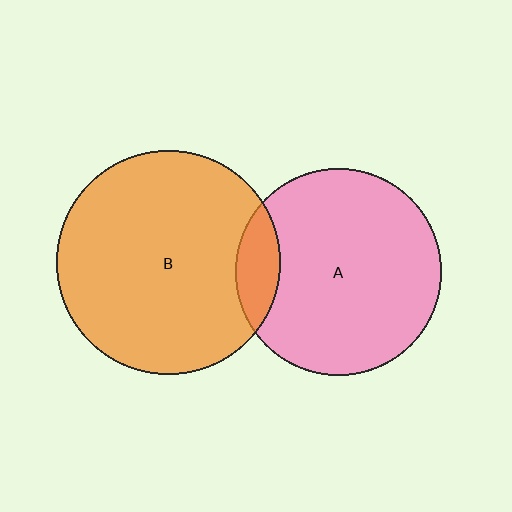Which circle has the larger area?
Circle B (orange).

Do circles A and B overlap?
Yes.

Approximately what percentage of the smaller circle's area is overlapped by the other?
Approximately 10%.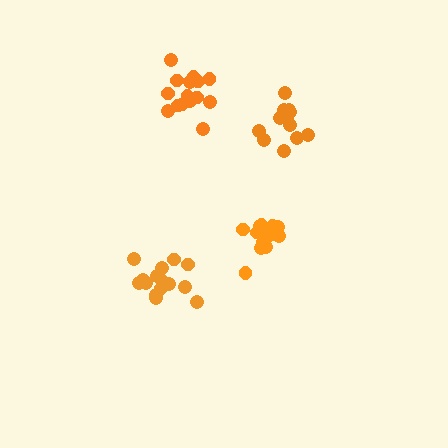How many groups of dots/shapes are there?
There are 4 groups.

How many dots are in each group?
Group 1: 15 dots, Group 2: 12 dots, Group 3: 14 dots, Group 4: 15 dots (56 total).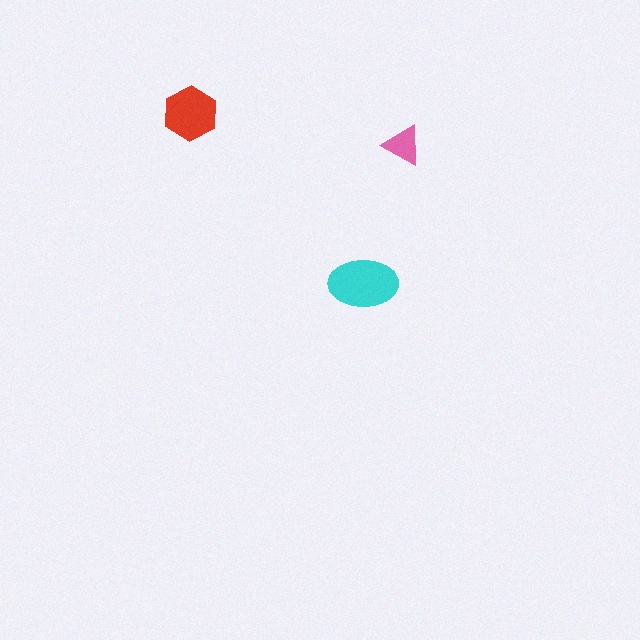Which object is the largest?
The cyan ellipse.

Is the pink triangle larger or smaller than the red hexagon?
Smaller.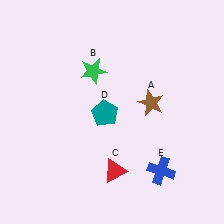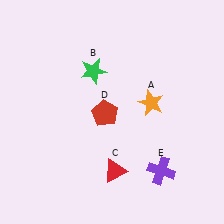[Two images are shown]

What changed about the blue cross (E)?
In Image 1, E is blue. In Image 2, it changed to purple.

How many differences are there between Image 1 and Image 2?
There are 3 differences between the two images.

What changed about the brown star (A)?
In Image 1, A is brown. In Image 2, it changed to orange.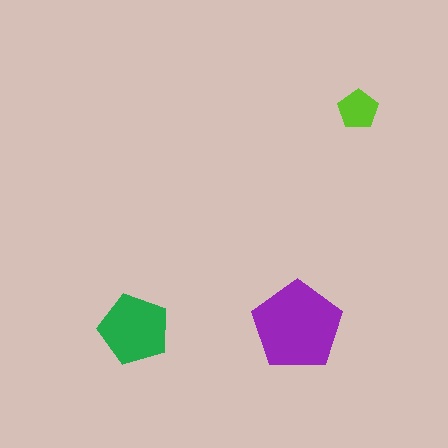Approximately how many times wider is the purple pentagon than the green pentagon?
About 1.5 times wider.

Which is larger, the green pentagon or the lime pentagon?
The green one.